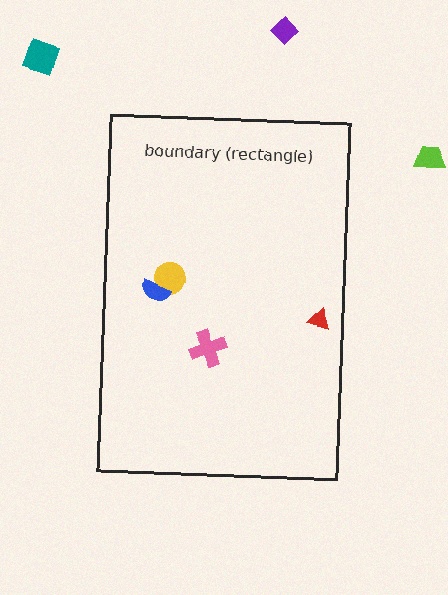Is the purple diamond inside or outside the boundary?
Outside.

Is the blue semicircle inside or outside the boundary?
Inside.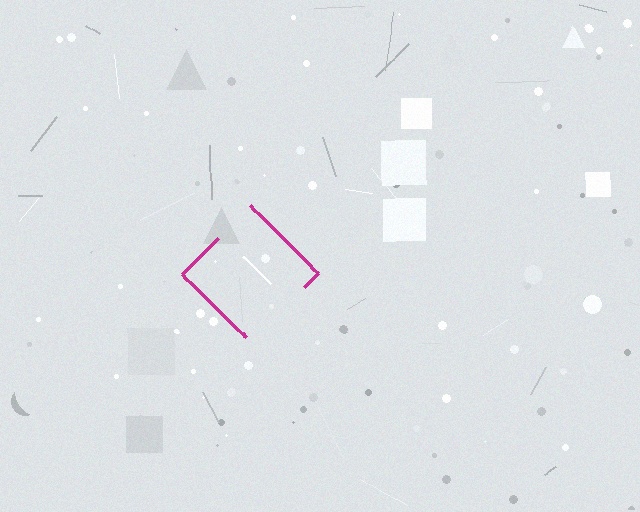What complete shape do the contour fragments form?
The contour fragments form a diamond.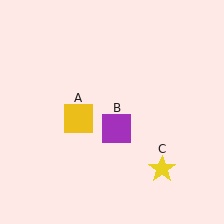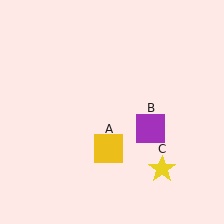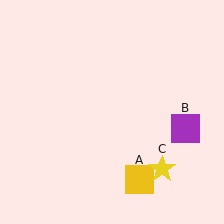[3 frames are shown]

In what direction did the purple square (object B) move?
The purple square (object B) moved right.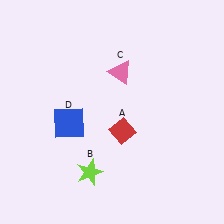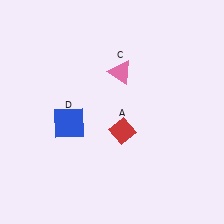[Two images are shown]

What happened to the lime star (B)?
The lime star (B) was removed in Image 2. It was in the bottom-left area of Image 1.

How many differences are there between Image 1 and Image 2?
There is 1 difference between the two images.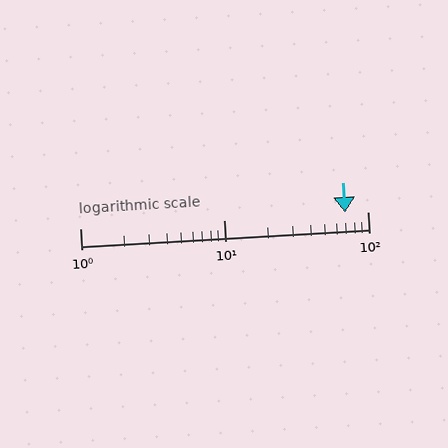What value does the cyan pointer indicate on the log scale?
The pointer indicates approximately 70.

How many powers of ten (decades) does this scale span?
The scale spans 2 decades, from 1 to 100.